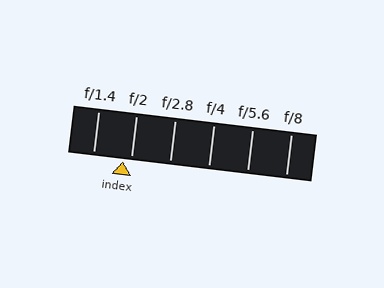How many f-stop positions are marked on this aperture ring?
There are 6 f-stop positions marked.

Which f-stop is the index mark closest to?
The index mark is closest to f/2.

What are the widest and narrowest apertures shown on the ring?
The widest aperture shown is f/1.4 and the narrowest is f/8.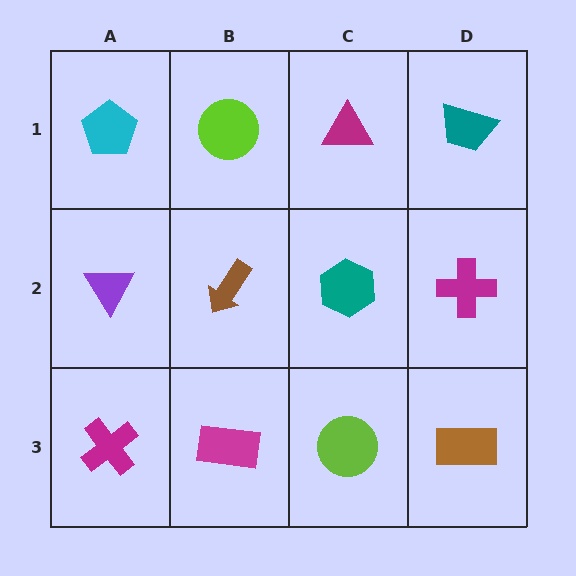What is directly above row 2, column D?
A teal trapezoid.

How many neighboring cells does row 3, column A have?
2.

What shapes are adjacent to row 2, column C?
A magenta triangle (row 1, column C), a lime circle (row 3, column C), a brown arrow (row 2, column B), a magenta cross (row 2, column D).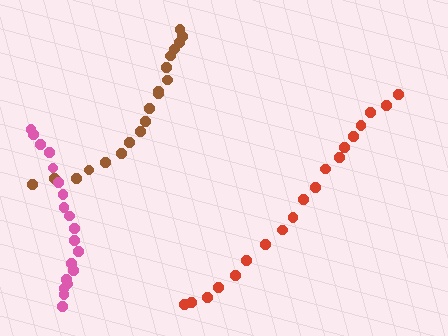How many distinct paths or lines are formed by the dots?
There are 3 distinct paths.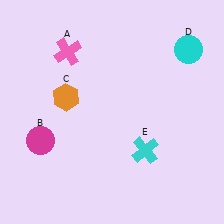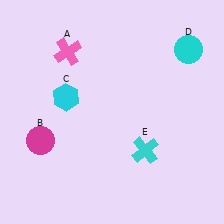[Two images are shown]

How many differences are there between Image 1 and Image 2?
There is 1 difference between the two images.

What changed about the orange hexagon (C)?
In Image 1, C is orange. In Image 2, it changed to cyan.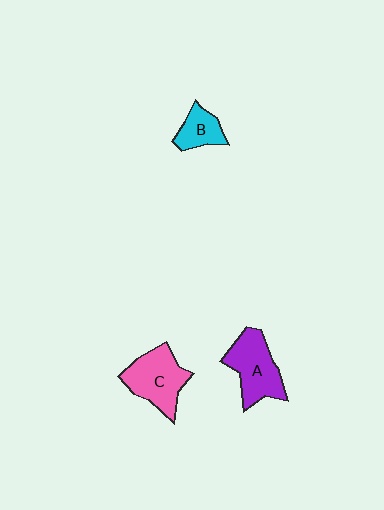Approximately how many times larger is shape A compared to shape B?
Approximately 1.8 times.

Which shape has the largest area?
Shape C (pink).